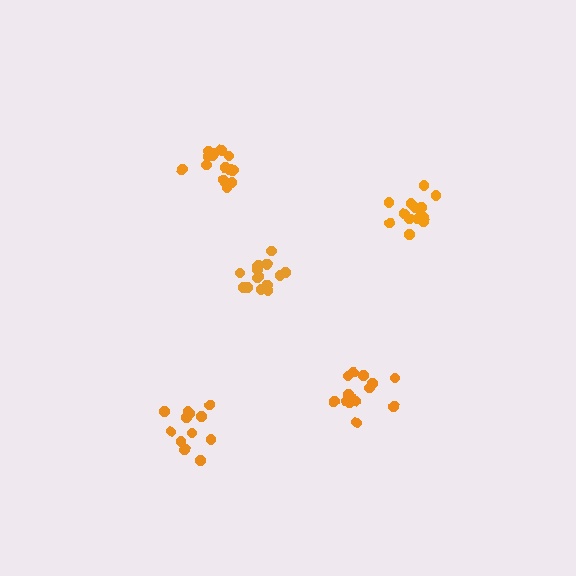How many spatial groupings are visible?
There are 5 spatial groupings.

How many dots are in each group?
Group 1: 14 dots, Group 2: 12 dots, Group 3: 14 dots, Group 4: 15 dots, Group 5: 14 dots (69 total).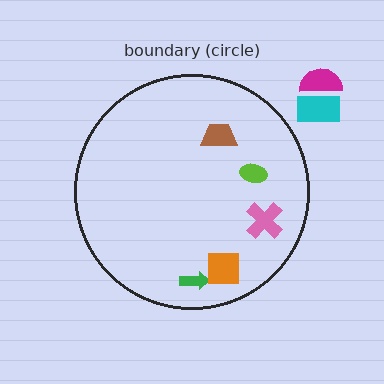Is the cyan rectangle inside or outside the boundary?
Outside.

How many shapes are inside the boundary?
5 inside, 2 outside.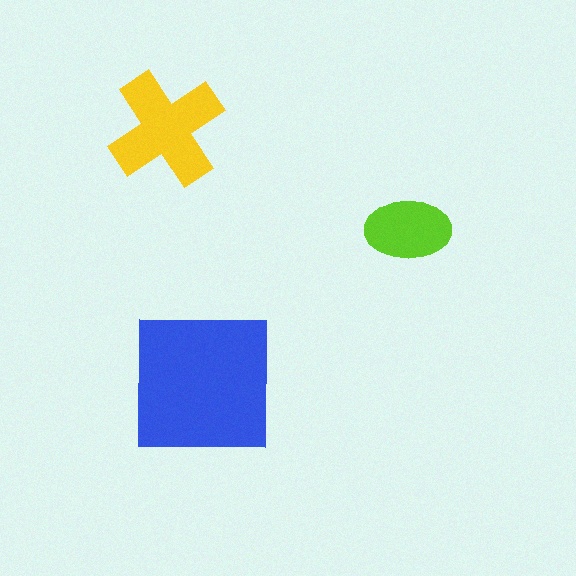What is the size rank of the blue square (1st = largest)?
1st.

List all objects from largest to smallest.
The blue square, the yellow cross, the lime ellipse.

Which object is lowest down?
The blue square is bottommost.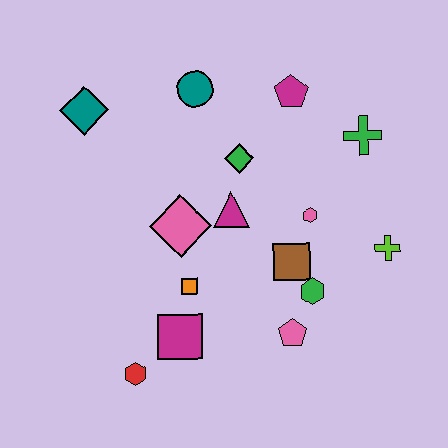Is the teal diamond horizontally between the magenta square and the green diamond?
No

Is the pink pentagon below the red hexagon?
No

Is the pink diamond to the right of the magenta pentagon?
No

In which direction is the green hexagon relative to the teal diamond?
The green hexagon is to the right of the teal diamond.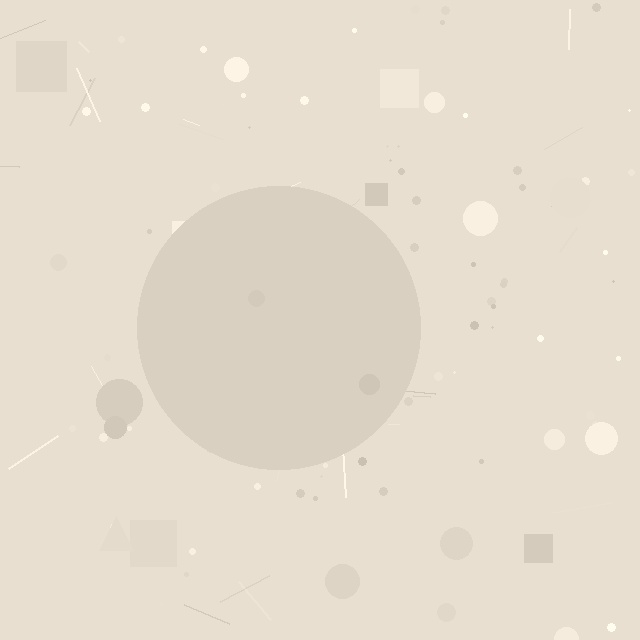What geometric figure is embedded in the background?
A circle is embedded in the background.